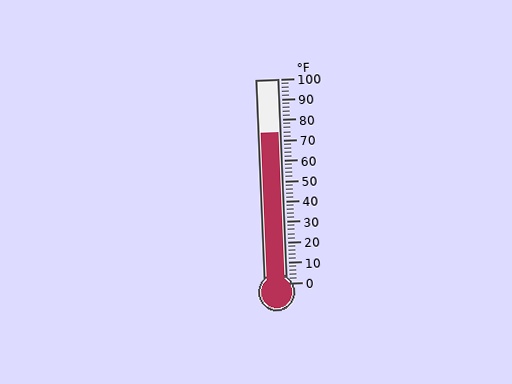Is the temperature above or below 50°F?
The temperature is above 50°F.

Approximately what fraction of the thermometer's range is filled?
The thermometer is filled to approximately 75% of its range.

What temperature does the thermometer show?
The thermometer shows approximately 74°F.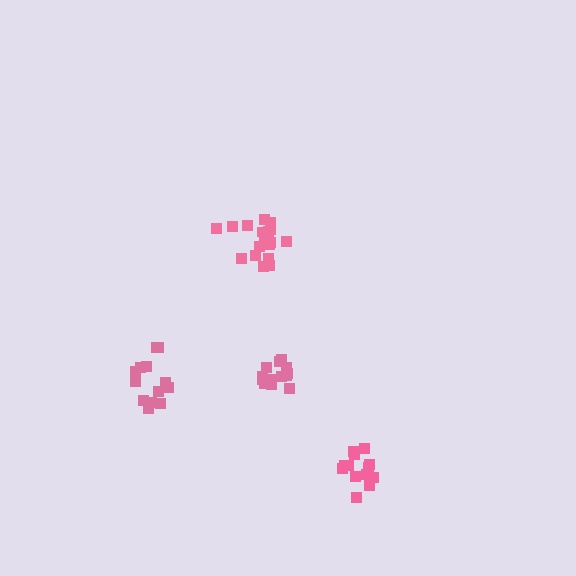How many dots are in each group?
Group 1: 13 dots, Group 2: 18 dots, Group 3: 13 dots, Group 4: 14 dots (58 total).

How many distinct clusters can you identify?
There are 4 distinct clusters.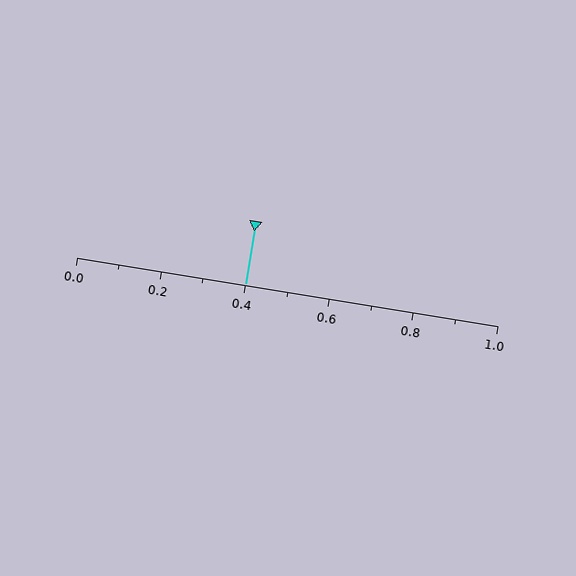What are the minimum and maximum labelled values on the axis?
The axis runs from 0.0 to 1.0.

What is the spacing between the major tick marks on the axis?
The major ticks are spaced 0.2 apart.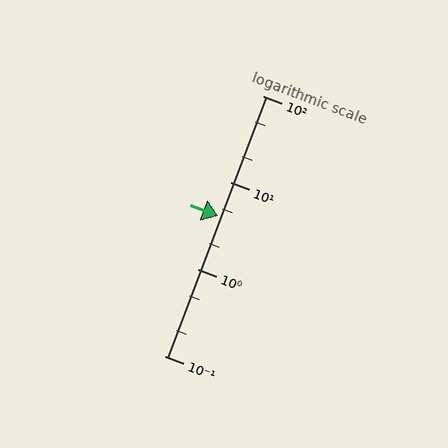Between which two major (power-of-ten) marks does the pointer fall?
The pointer is between 1 and 10.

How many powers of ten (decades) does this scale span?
The scale spans 3 decades, from 0.1 to 100.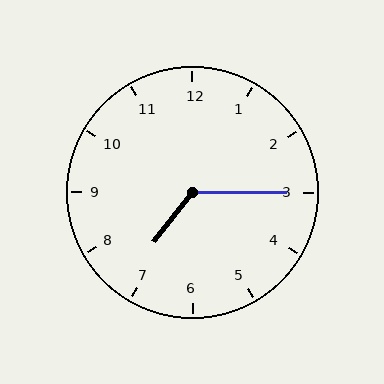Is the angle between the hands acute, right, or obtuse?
It is obtuse.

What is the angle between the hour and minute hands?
Approximately 128 degrees.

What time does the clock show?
7:15.